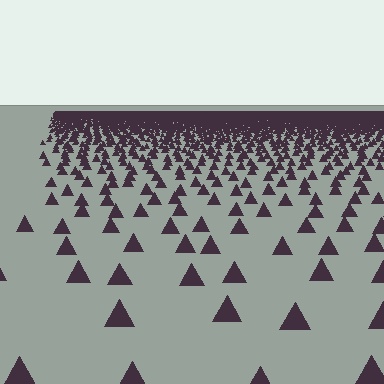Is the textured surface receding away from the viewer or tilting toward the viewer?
The surface is receding away from the viewer. Texture elements get smaller and denser toward the top.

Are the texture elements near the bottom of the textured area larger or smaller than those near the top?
Larger. Near the bottom, elements are closer to the viewer and appear at a bigger on-screen size.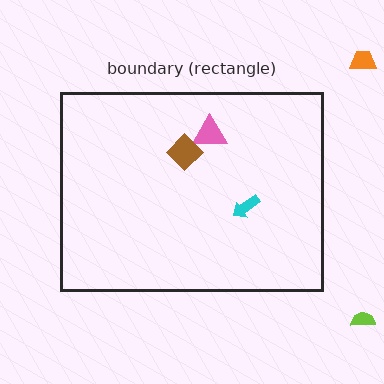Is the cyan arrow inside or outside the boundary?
Inside.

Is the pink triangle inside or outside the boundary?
Inside.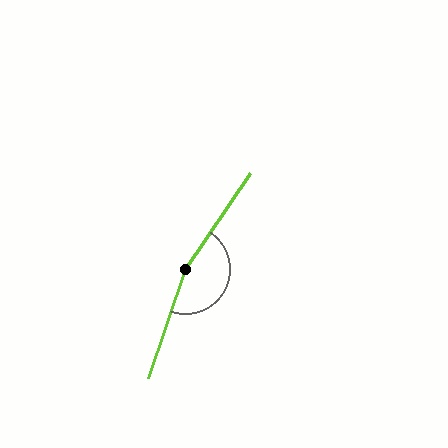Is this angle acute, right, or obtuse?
It is obtuse.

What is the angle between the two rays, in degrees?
Approximately 165 degrees.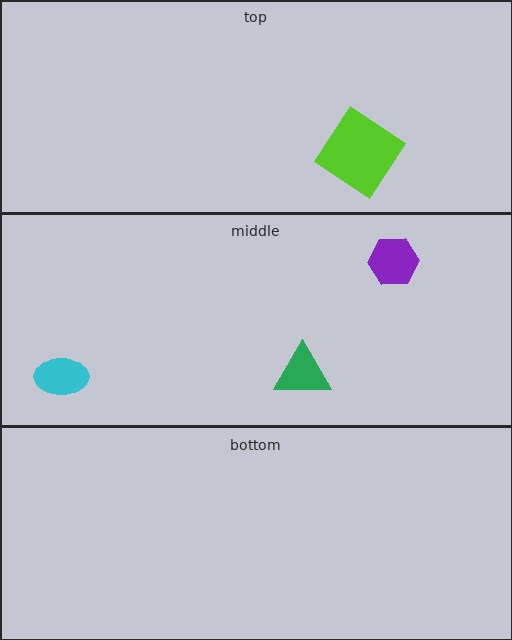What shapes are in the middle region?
The cyan ellipse, the green triangle, the purple hexagon.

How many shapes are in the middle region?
3.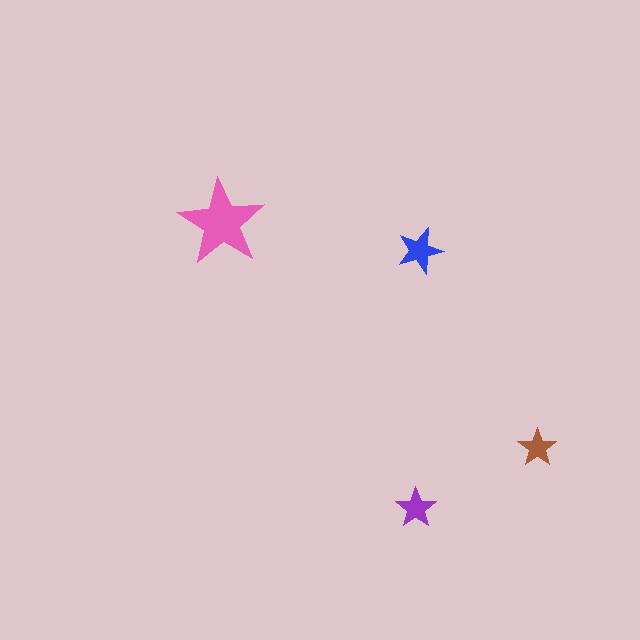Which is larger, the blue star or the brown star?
The blue one.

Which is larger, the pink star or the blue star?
The pink one.